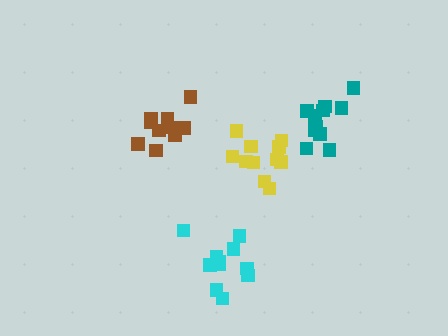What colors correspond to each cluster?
The clusters are colored: teal, cyan, yellow, brown.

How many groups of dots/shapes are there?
There are 4 groups.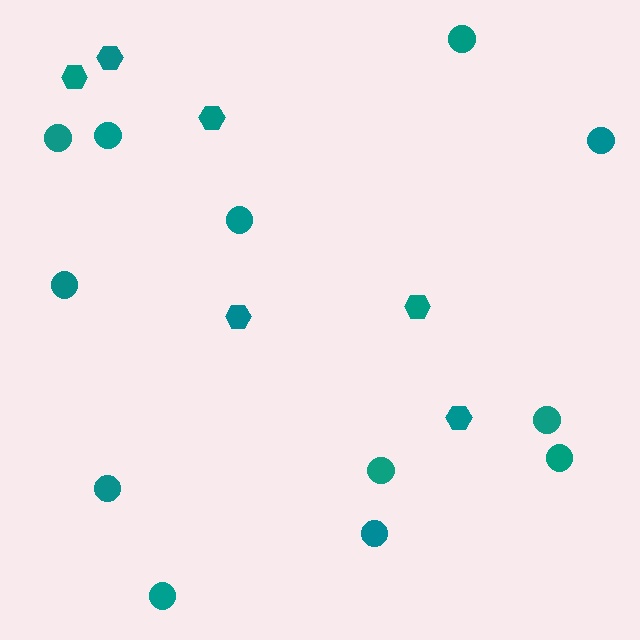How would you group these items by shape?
There are 2 groups: one group of hexagons (6) and one group of circles (12).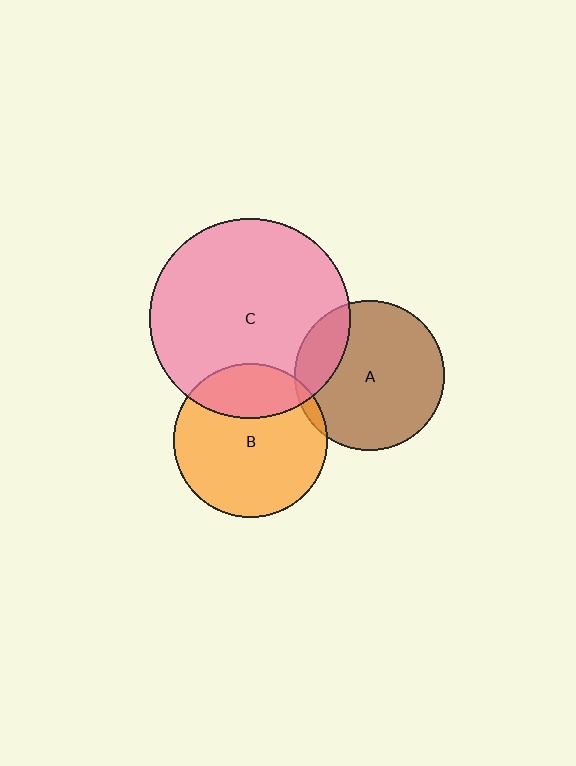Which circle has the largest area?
Circle C (pink).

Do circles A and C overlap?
Yes.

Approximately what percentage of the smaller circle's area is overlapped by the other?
Approximately 20%.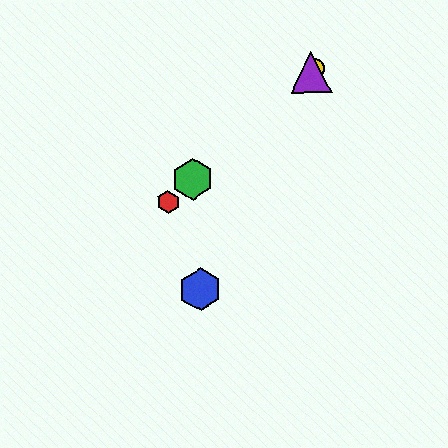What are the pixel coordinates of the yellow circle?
The yellow circle is at (314, 69).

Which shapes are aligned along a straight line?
The red hexagon, the green hexagon, the yellow circle, the purple triangle are aligned along a straight line.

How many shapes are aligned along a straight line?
4 shapes (the red hexagon, the green hexagon, the yellow circle, the purple triangle) are aligned along a straight line.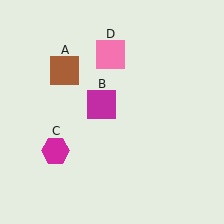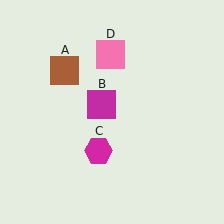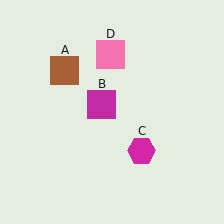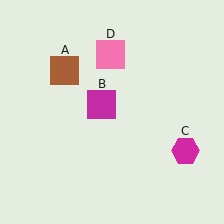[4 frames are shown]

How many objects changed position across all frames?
1 object changed position: magenta hexagon (object C).